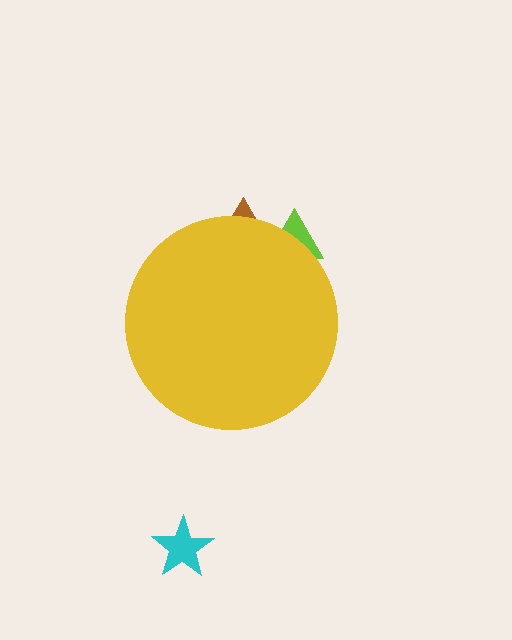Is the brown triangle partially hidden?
Yes, the brown triangle is partially hidden behind the yellow circle.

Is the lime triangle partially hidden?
Yes, the lime triangle is partially hidden behind the yellow circle.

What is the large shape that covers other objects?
A yellow circle.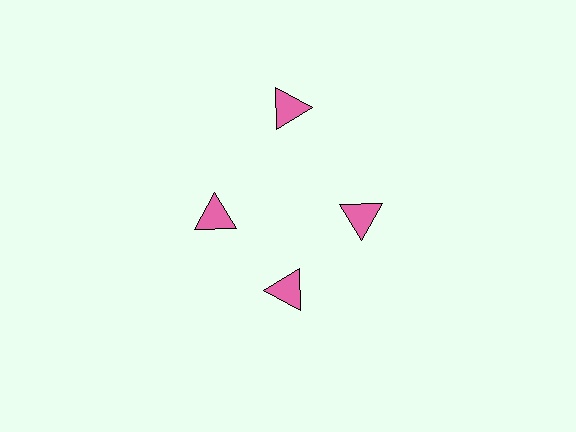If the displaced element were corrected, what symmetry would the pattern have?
It would have 4-fold rotational symmetry — the pattern would map onto itself every 90 degrees.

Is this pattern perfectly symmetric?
No. The 4 pink triangles are arranged in a ring, but one element near the 12 o'clock position is pushed outward from the center, breaking the 4-fold rotational symmetry.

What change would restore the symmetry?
The symmetry would be restored by moving it inward, back onto the ring so that all 4 triangles sit at equal angles and equal distance from the center.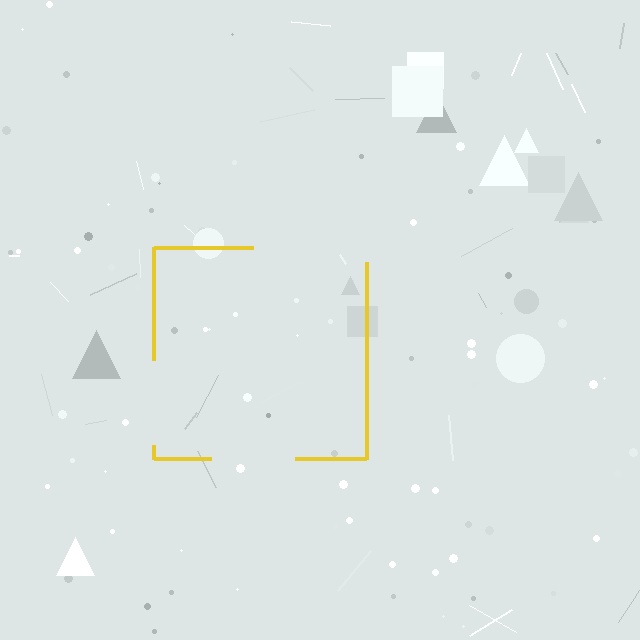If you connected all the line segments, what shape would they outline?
They would outline a square.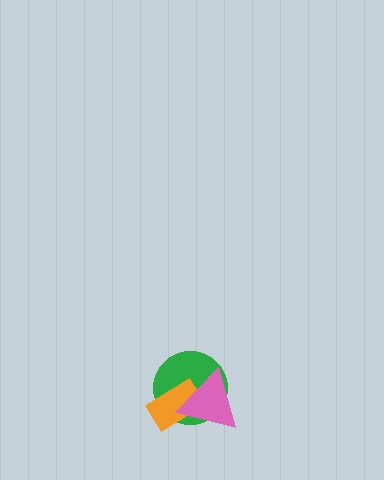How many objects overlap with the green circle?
2 objects overlap with the green circle.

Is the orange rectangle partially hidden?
Yes, it is partially covered by another shape.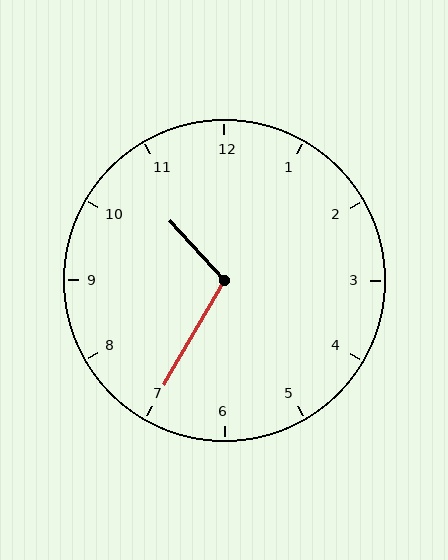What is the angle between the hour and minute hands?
Approximately 108 degrees.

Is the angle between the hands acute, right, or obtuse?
It is obtuse.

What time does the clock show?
10:35.